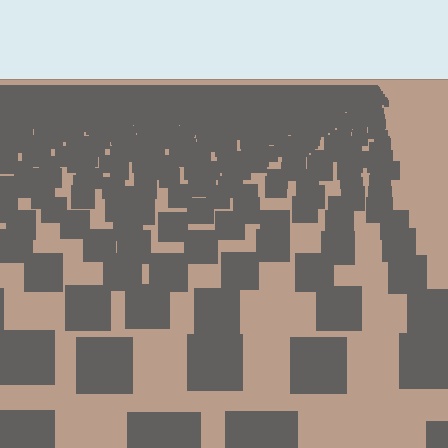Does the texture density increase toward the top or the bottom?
Density increases toward the top.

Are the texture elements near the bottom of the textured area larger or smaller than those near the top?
Larger. Near the bottom, elements are closer to the viewer and appear at a bigger on-screen size.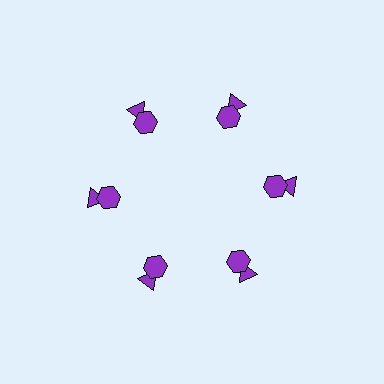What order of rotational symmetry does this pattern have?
This pattern has 6-fold rotational symmetry.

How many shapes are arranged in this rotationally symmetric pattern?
There are 12 shapes, arranged in 6 groups of 2.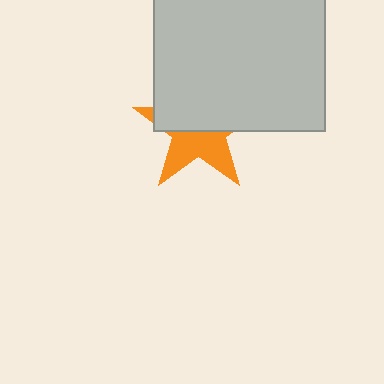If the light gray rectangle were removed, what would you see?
You would see the complete orange star.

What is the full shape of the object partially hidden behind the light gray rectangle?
The partially hidden object is an orange star.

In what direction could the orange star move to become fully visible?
The orange star could move down. That would shift it out from behind the light gray rectangle entirely.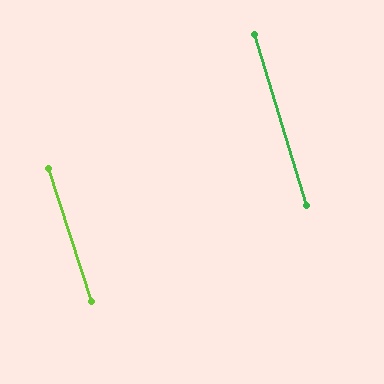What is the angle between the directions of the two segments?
Approximately 1 degree.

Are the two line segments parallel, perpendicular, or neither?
Parallel — their directions differ by only 0.9°.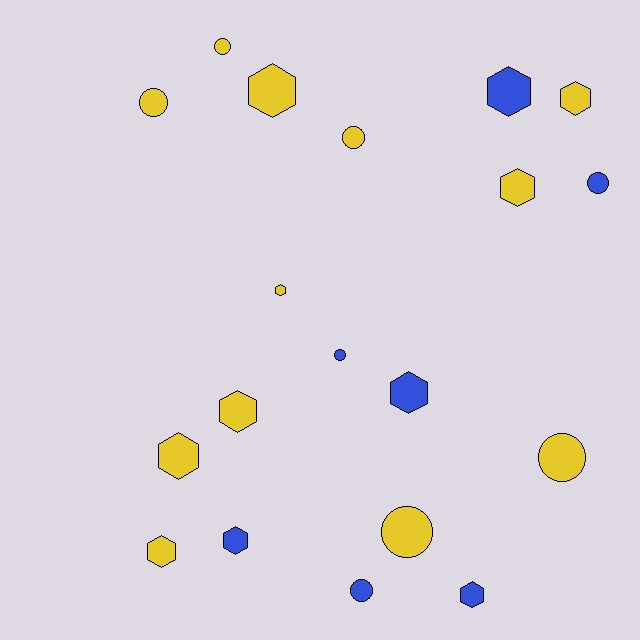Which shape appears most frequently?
Hexagon, with 11 objects.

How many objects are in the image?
There are 19 objects.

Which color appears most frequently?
Yellow, with 12 objects.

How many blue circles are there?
There are 3 blue circles.